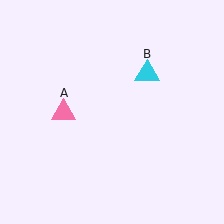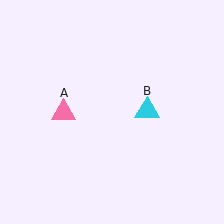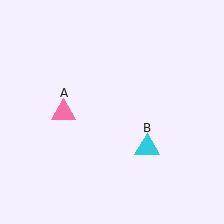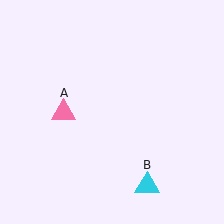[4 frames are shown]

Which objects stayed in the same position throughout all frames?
Pink triangle (object A) remained stationary.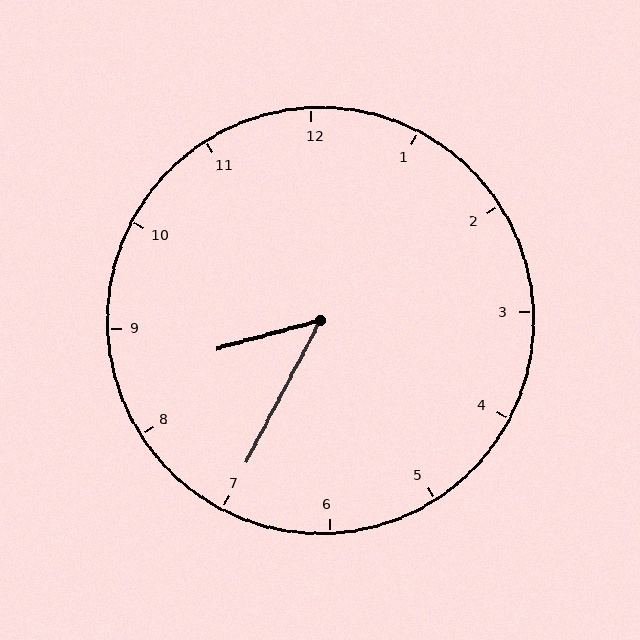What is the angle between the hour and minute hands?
Approximately 48 degrees.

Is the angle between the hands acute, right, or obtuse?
It is acute.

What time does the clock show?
8:35.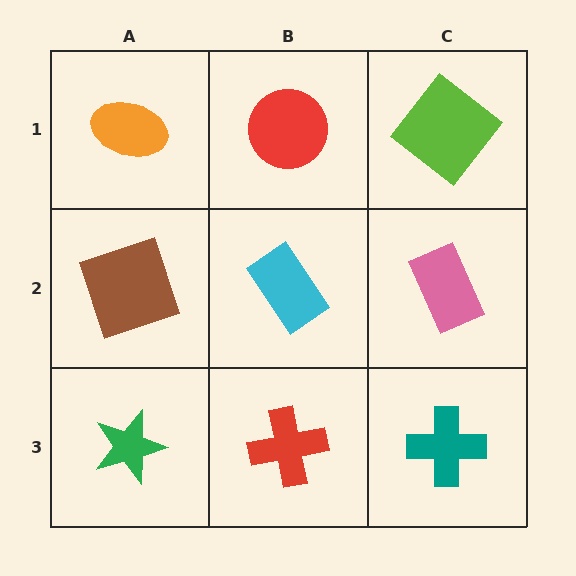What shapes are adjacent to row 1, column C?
A pink rectangle (row 2, column C), a red circle (row 1, column B).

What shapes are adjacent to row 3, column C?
A pink rectangle (row 2, column C), a red cross (row 3, column B).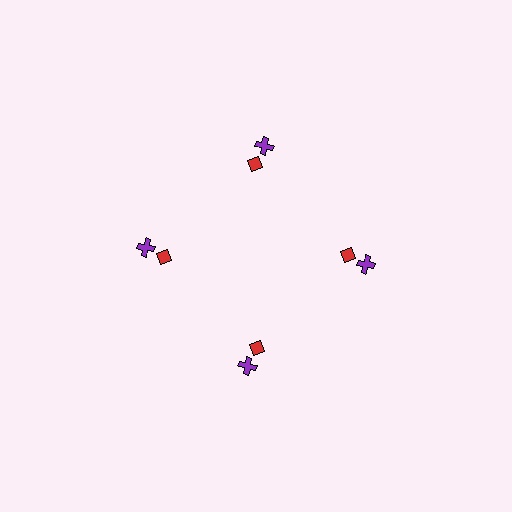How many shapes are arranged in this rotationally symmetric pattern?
There are 8 shapes, arranged in 4 groups of 2.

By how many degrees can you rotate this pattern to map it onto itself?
The pattern maps onto itself every 90 degrees of rotation.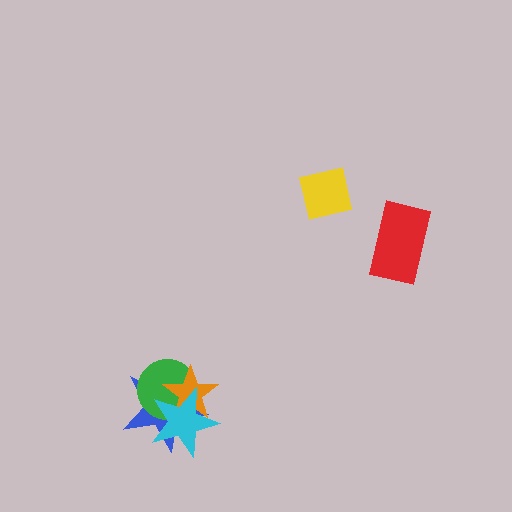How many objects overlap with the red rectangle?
0 objects overlap with the red rectangle.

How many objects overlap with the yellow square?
0 objects overlap with the yellow square.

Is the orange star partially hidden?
Yes, it is partially covered by another shape.